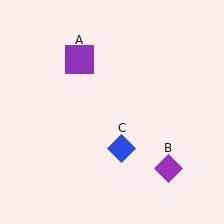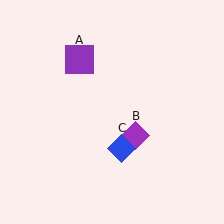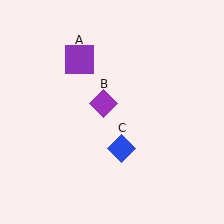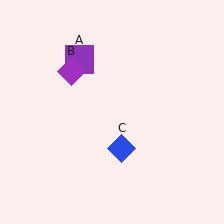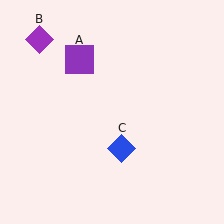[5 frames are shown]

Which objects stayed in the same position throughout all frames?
Purple square (object A) and blue diamond (object C) remained stationary.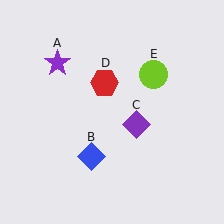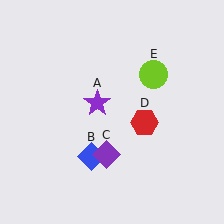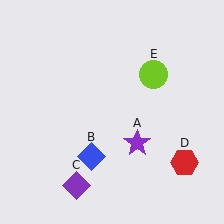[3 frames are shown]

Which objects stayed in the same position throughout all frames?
Blue diamond (object B) and lime circle (object E) remained stationary.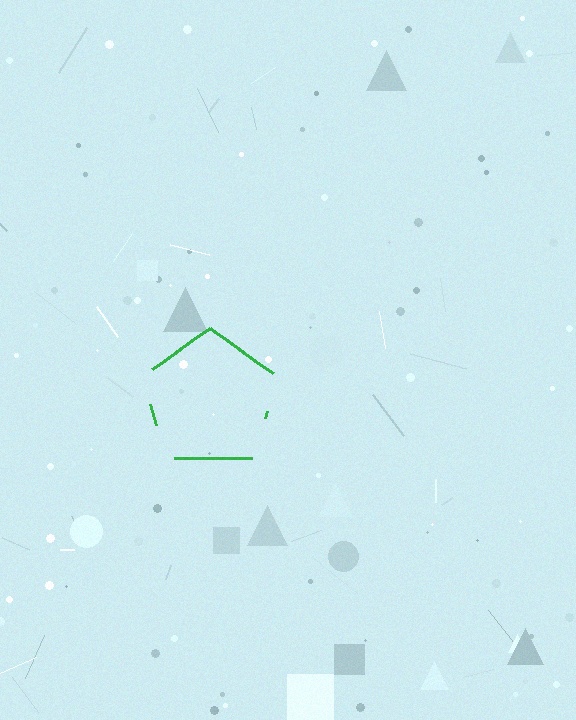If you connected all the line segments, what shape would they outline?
They would outline a pentagon.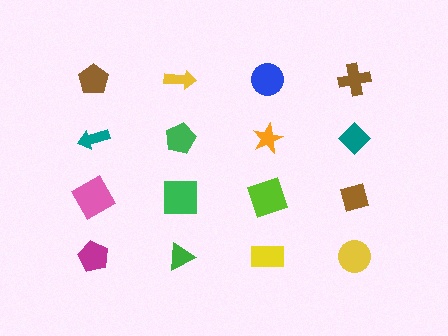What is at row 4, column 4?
A yellow circle.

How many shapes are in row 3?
4 shapes.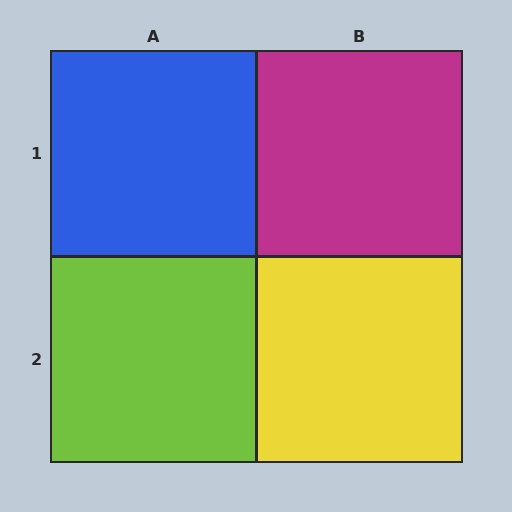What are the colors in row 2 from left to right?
Lime, yellow.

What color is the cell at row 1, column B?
Magenta.